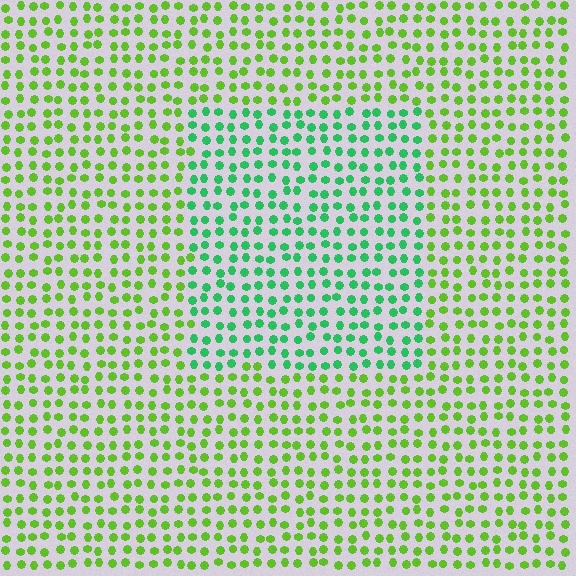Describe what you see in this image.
The image is filled with small lime elements in a uniform arrangement. A rectangle-shaped region is visible where the elements are tinted to a slightly different hue, forming a subtle color boundary.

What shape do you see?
I see a rectangle.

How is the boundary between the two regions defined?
The boundary is defined purely by a slight shift in hue (about 44 degrees). Spacing, size, and orientation are identical on both sides.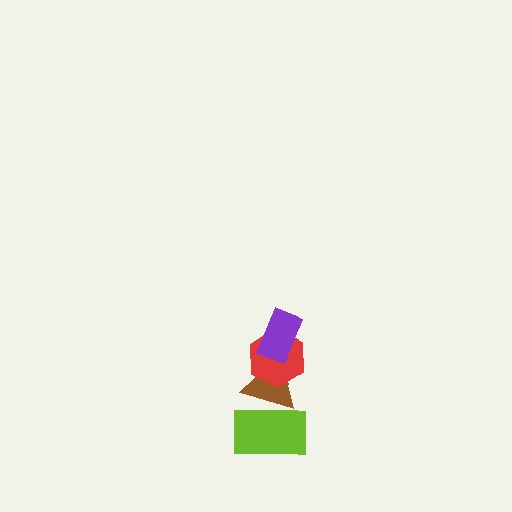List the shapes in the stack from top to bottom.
From top to bottom: the purple rectangle, the red hexagon, the brown triangle, the lime rectangle.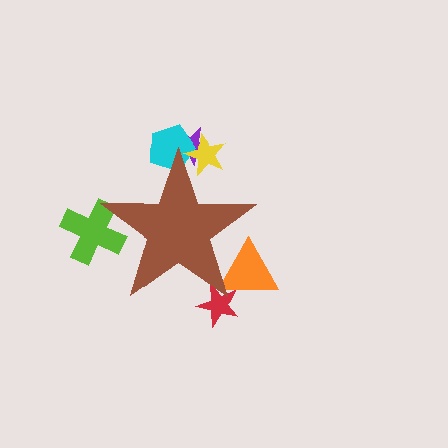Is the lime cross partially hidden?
Yes, the lime cross is partially hidden behind the brown star.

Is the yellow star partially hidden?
Yes, the yellow star is partially hidden behind the brown star.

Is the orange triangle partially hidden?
Yes, the orange triangle is partially hidden behind the brown star.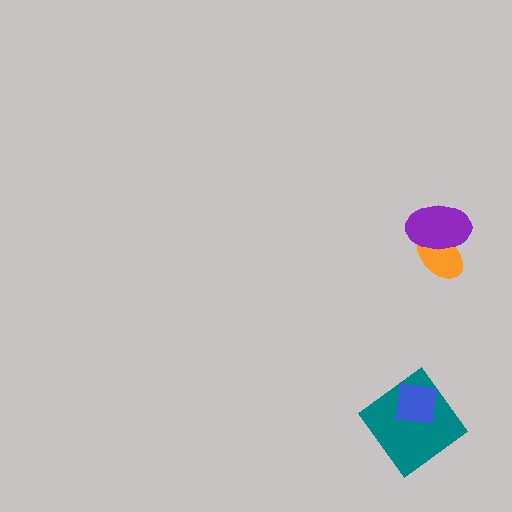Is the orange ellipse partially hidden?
Yes, it is partially covered by another shape.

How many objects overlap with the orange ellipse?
1 object overlaps with the orange ellipse.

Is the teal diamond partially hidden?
Yes, it is partially covered by another shape.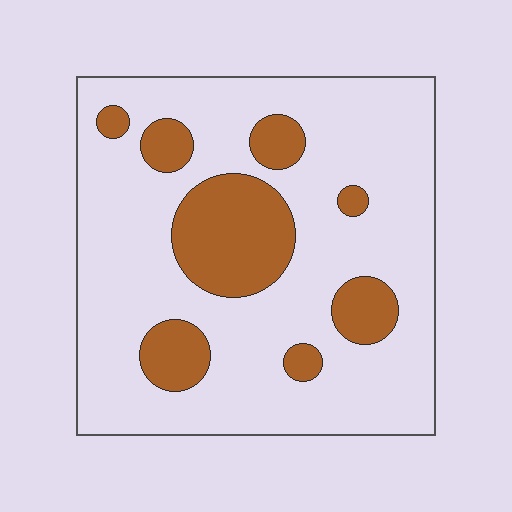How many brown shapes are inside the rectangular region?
8.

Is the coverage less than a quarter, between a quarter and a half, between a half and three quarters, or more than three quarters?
Less than a quarter.